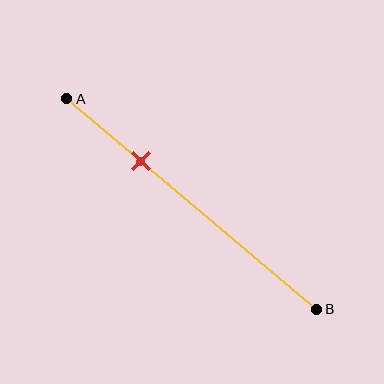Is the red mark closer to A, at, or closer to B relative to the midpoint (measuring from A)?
The red mark is closer to point A than the midpoint of segment AB.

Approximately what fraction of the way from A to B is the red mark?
The red mark is approximately 30% of the way from A to B.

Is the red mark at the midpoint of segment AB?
No, the mark is at about 30% from A, not at the 50% midpoint.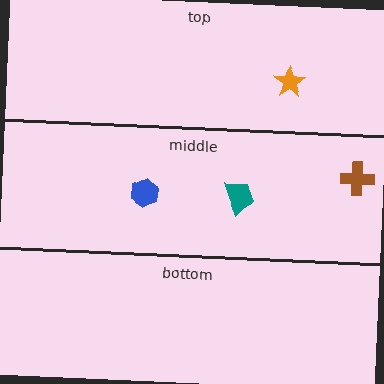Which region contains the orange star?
The top region.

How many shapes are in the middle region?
3.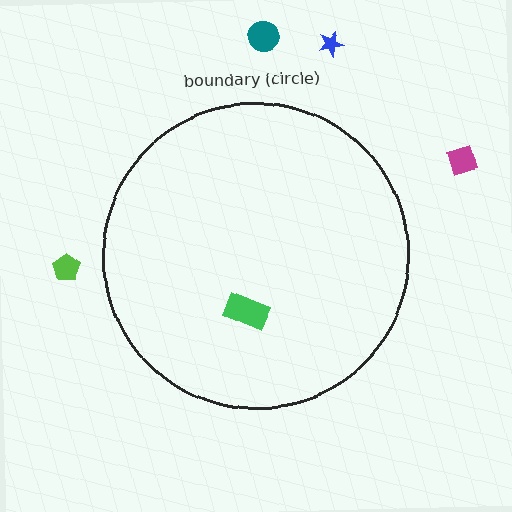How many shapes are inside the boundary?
1 inside, 4 outside.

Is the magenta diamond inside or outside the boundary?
Outside.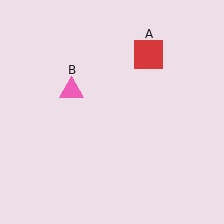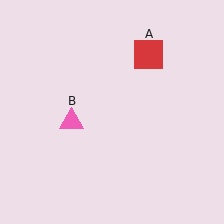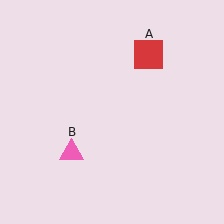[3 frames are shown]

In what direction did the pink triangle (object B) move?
The pink triangle (object B) moved down.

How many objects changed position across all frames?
1 object changed position: pink triangle (object B).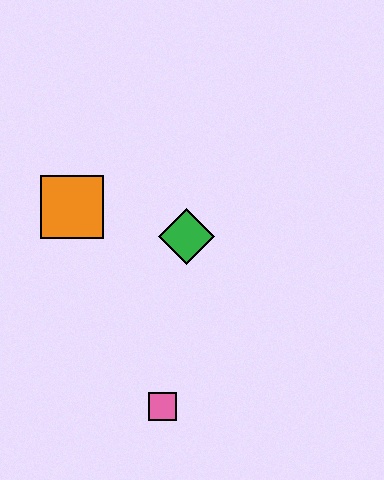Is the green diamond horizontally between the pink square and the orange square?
No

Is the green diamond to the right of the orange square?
Yes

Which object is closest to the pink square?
The green diamond is closest to the pink square.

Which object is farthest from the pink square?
The orange square is farthest from the pink square.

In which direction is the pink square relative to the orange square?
The pink square is below the orange square.